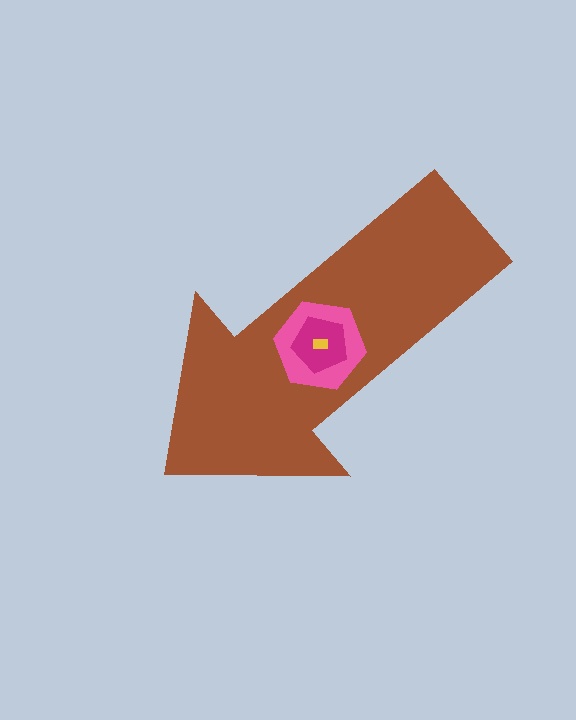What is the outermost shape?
The brown arrow.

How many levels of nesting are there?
4.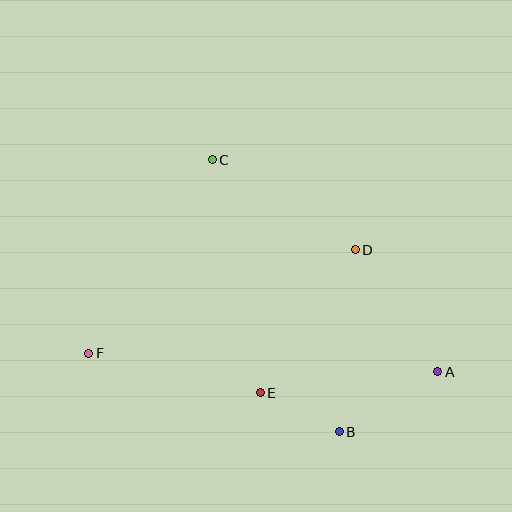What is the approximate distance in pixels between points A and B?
The distance between A and B is approximately 116 pixels.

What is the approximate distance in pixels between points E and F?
The distance between E and F is approximately 176 pixels.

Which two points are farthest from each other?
Points A and F are farthest from each other.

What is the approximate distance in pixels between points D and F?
The distance between D and F is approximately 286 pixels.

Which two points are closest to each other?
Points B and E are closest to each other.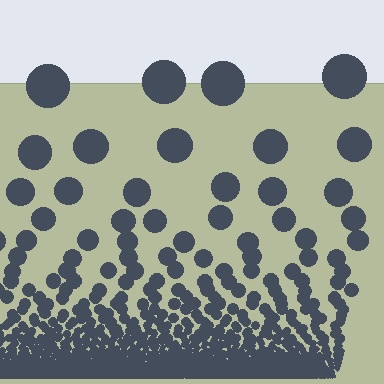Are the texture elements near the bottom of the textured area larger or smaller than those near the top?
Smaller. The gradient is inverted — elements near the bottom are smaller and denser.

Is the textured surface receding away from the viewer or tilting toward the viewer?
The surface appears to tilt toward the viewer. Texture elements get larger and sparser toward the top.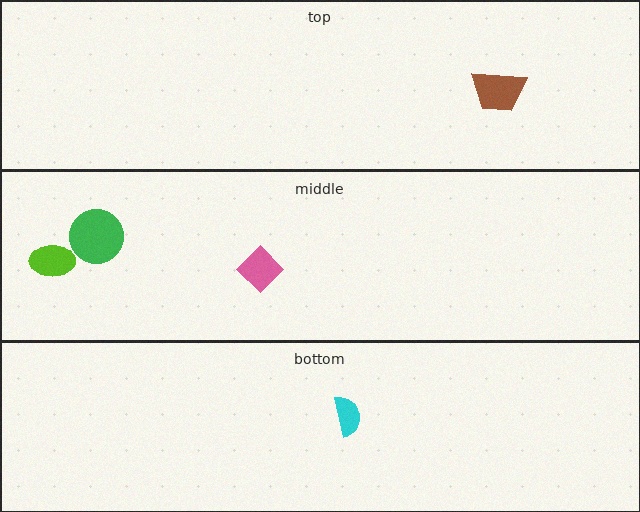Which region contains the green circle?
The middle region.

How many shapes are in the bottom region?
1.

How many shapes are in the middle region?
3.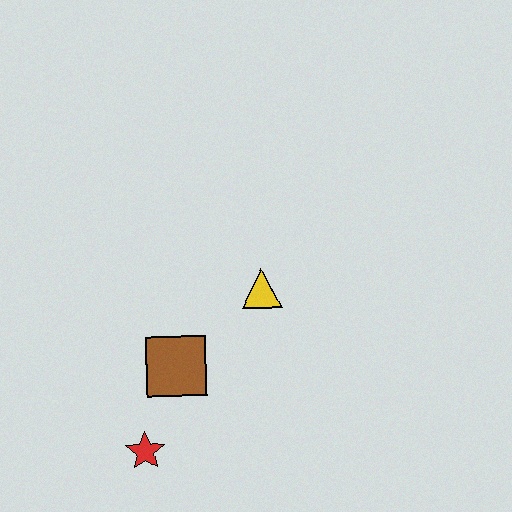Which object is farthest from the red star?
The yellow triangle is farthest from the red star.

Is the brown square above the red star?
Yes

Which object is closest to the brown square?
The red star is closest to the brown square.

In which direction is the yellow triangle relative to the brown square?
The yellow triangle is to the right of the brown square.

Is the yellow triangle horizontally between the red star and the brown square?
No